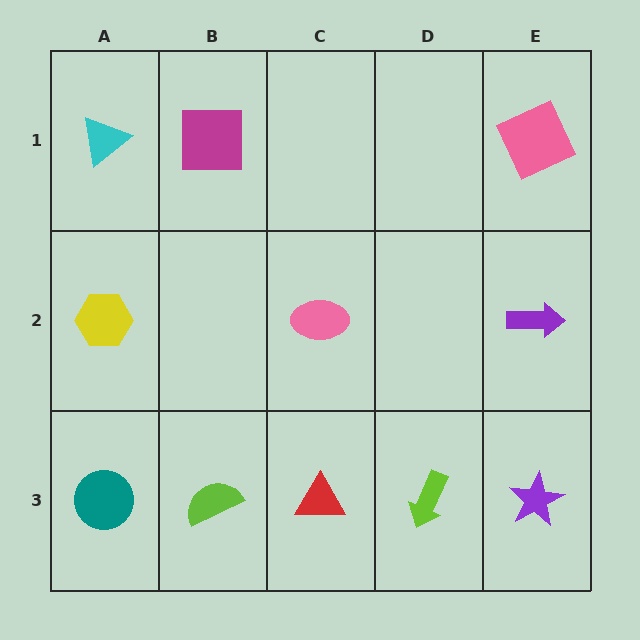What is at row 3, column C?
A red triangle.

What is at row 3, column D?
A lime arrow.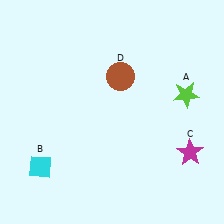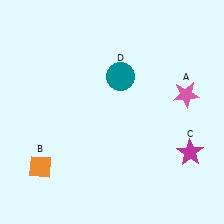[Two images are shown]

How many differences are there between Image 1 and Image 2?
There are 3 differences between the two images.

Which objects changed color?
A changed from lime to pink. B changed from cyan to orange. D changed from brown to teal.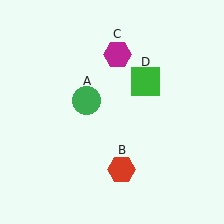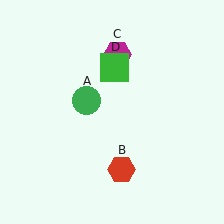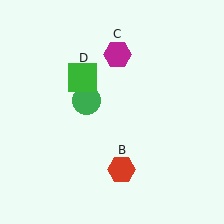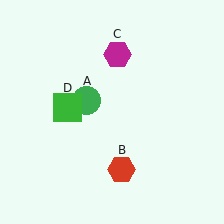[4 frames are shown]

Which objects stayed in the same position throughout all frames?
Green circle (object A) and red hexagon (object B) and magenta hexagon (object C) remained stationary.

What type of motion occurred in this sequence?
The green square (object D) rotated counterclockwise around the center of the scene.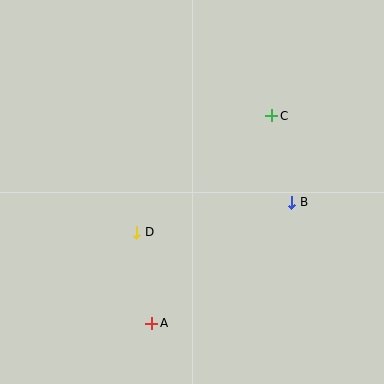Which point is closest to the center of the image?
Point D at (137, 232) is closest to the center.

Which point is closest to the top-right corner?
Point C is closest to the top-right corner.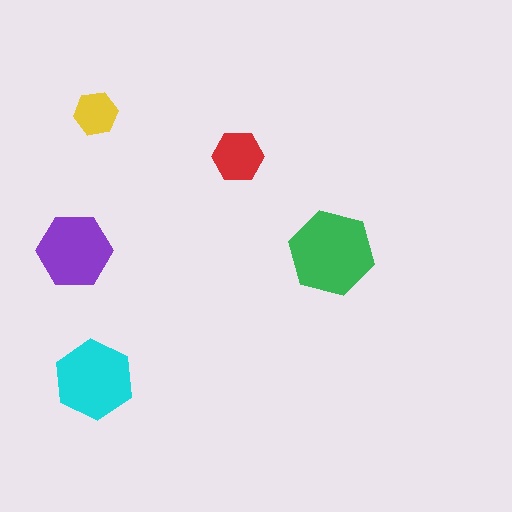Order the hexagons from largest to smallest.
the green one, the cyan one, the purple one, the red one, the yellow one.